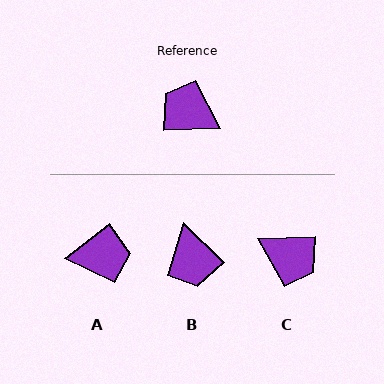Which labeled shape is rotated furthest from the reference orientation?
C, about 179 degrees away.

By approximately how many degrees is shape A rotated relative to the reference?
Approximately 143 degrees clockwise.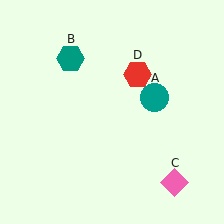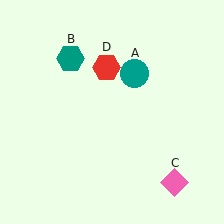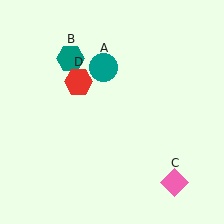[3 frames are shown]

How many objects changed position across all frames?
2 objects changed position: teal circle (object A), red hexagon (object D).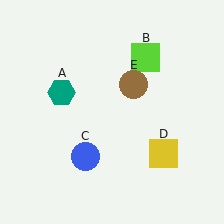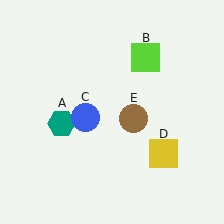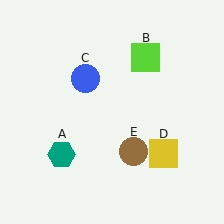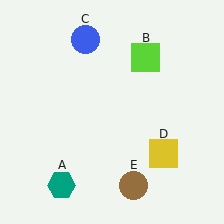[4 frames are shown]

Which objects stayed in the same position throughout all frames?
Lime square (object B) and yellow square (object D) remained stationary.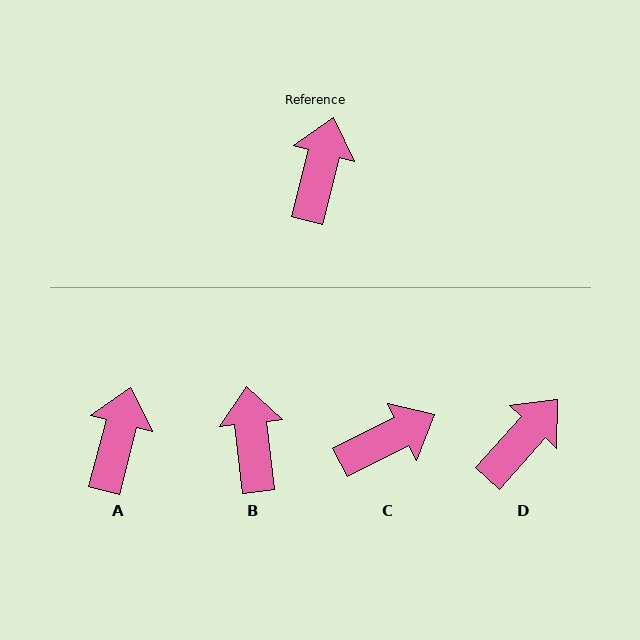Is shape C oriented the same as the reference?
No, it is off by about 49 degrees.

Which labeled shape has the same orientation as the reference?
A.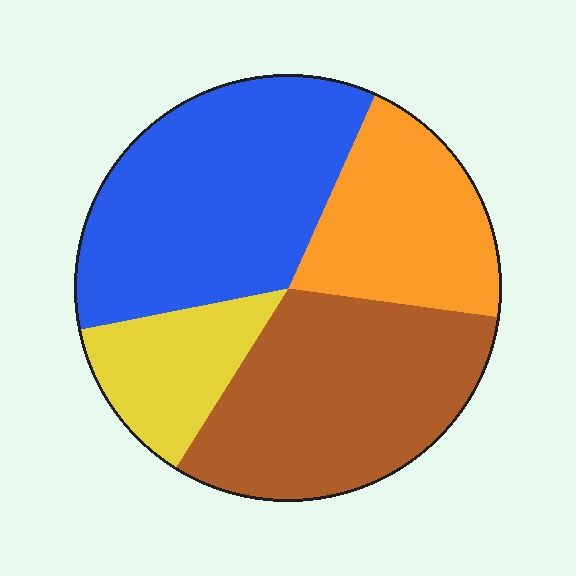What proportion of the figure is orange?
Orange covers 20% of the figure.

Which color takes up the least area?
Yellow, at roughly 15%.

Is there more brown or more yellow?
Brown.